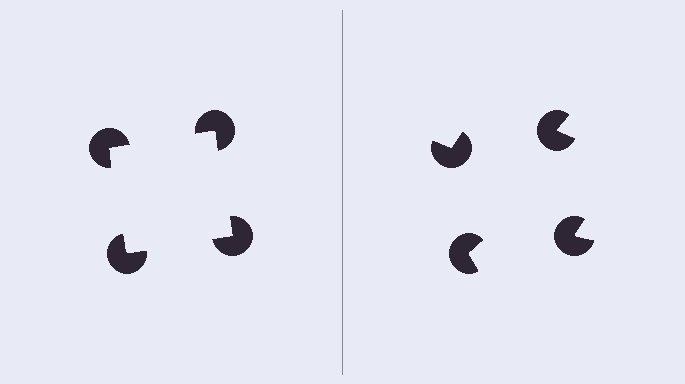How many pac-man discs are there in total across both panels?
8 — 4 on each side.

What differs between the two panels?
The pac-man discs are positioned identically on both sides; only the wedge orientations differ. On the left they align to a square; on the right they are misaligned.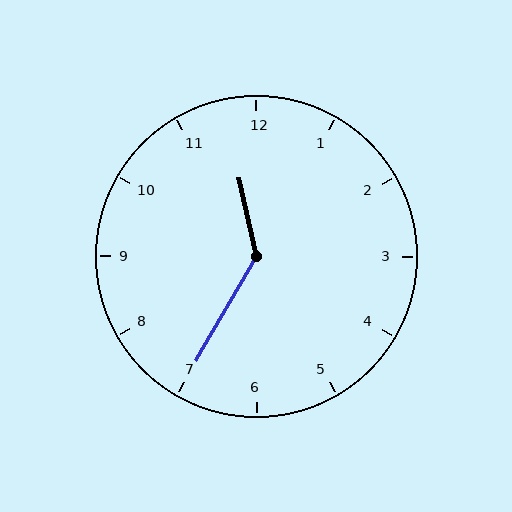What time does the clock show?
11:35.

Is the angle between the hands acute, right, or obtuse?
It is obtuse.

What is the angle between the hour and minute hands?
Approximately 138 degrees.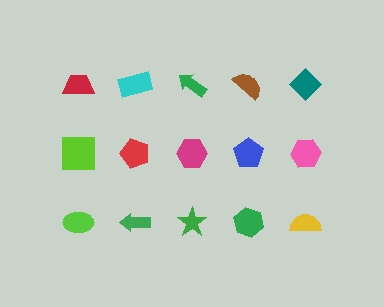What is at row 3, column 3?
A green star.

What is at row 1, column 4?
A brown semicircle.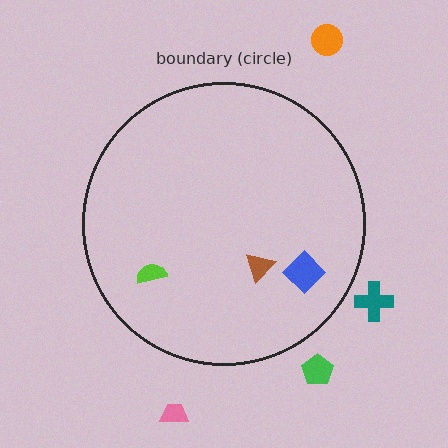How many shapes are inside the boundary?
3 inside, 4 outside.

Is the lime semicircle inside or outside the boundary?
Inside.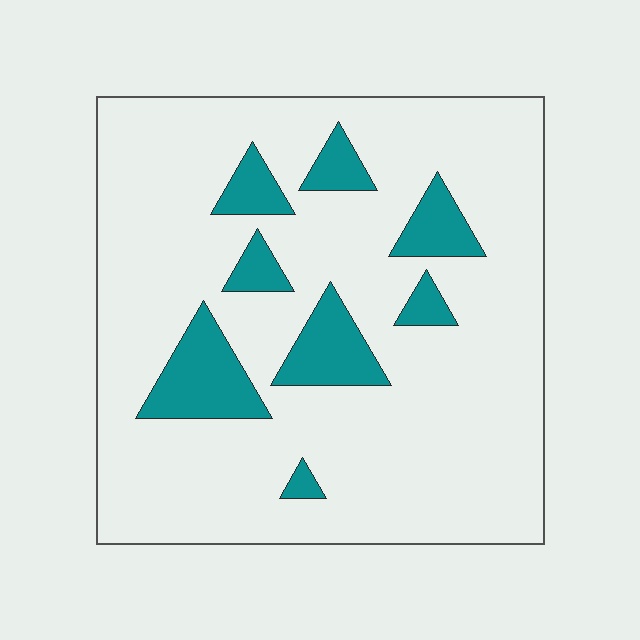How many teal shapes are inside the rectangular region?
8.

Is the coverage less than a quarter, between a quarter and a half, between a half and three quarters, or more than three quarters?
Less than a quarter.